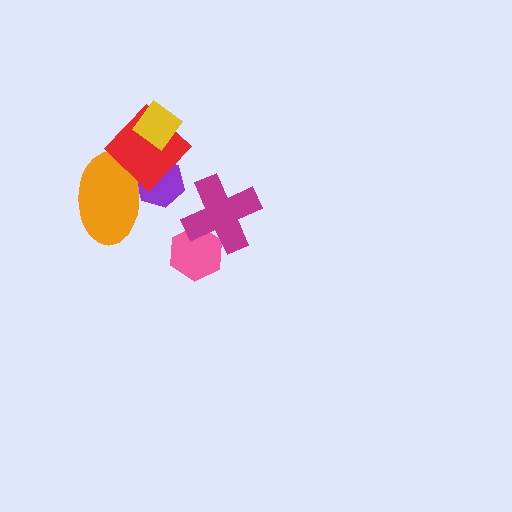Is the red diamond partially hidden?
Yes, it is partially covered by another shape.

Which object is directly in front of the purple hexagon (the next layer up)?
The orange ellipse is directly in front of the purple hexagon.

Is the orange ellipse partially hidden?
Yes, it is partially covered by another shape.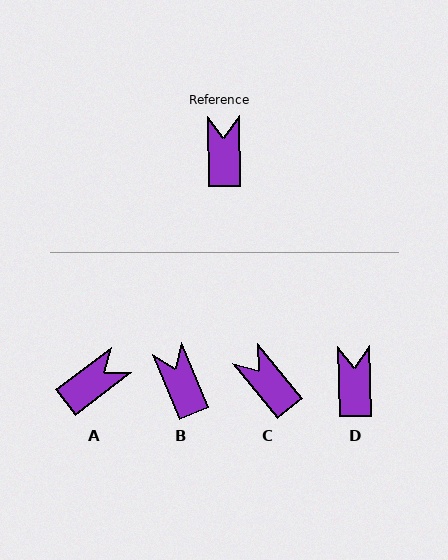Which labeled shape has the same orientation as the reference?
D.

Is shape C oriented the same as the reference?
No, it is off by about 38 degrees.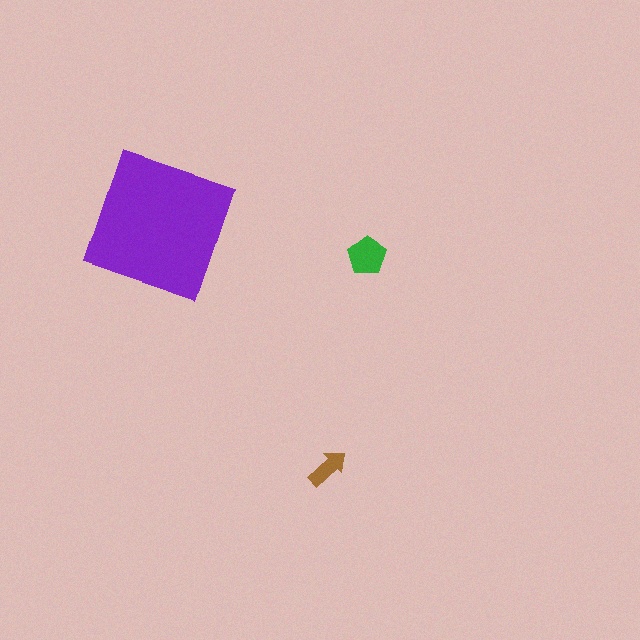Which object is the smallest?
The brown arrow.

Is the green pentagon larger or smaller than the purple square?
Smaller.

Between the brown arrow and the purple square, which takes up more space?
The purple square.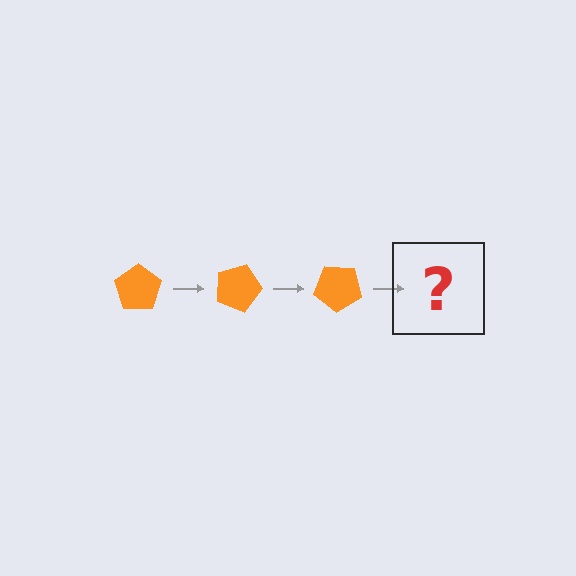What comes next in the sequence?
The next element should be an orange pentagon rotated 60 degrees.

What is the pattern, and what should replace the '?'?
The pattern is that the pentagon rotates 20 degrees each step. The '?' should be an orange pentagon rotated 60 degrees.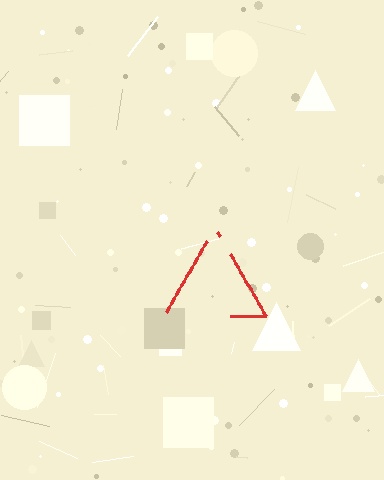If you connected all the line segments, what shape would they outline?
They would outline a triangle.